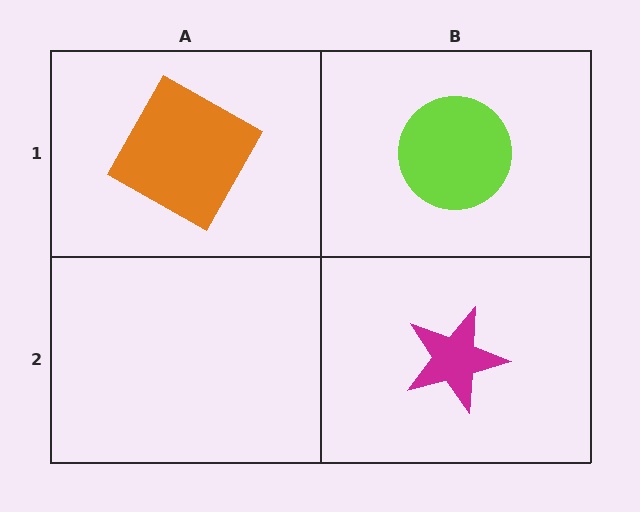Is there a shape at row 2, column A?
No, that cell is empty.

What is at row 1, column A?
An orange square.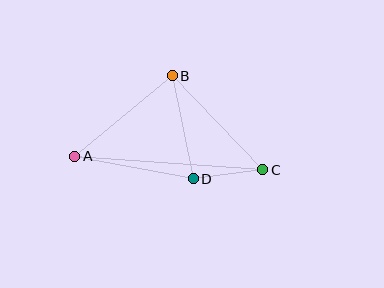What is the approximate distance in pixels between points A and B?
The distance between A and B is approximately 127 pixels.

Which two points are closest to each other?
Points C and D are closest to each other.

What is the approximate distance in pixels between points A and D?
The distance between A and D is approximately 121 pixels.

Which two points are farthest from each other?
Points A and C are farthest from each other.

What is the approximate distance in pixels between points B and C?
The distance between B and C is approximately 130 pixels.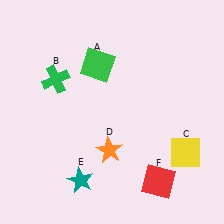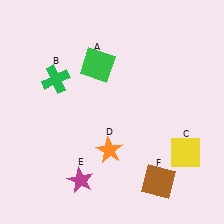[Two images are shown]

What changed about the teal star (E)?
In Image 1, E is teal. In Image 2, it changed to magenta.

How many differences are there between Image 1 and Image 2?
There are 2 differences between the two images.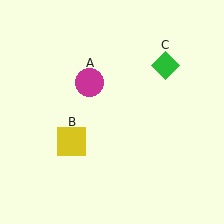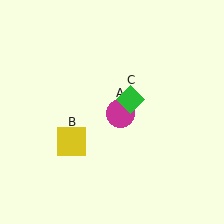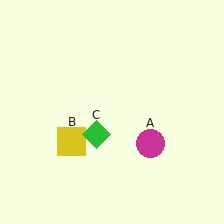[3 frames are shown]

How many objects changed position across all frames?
2 objects changed position: magenta circle (object A), green diamond (object C).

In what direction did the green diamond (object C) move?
The green diamond (object C) moved down and to the left.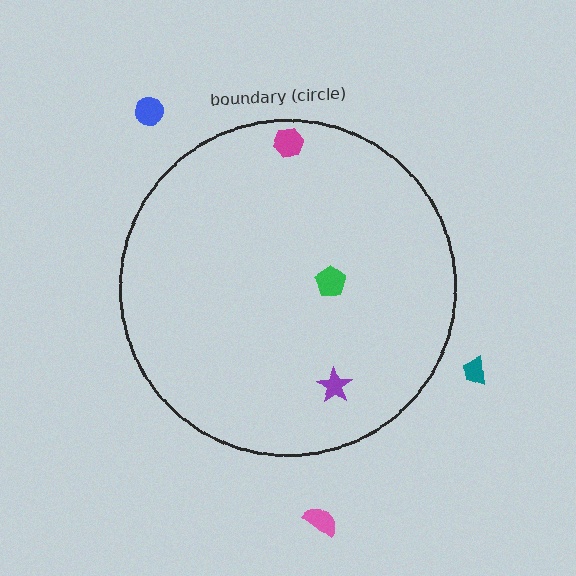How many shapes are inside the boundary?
3 inside, 3 outside.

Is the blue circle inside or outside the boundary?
Outside.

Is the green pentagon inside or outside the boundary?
Inside.